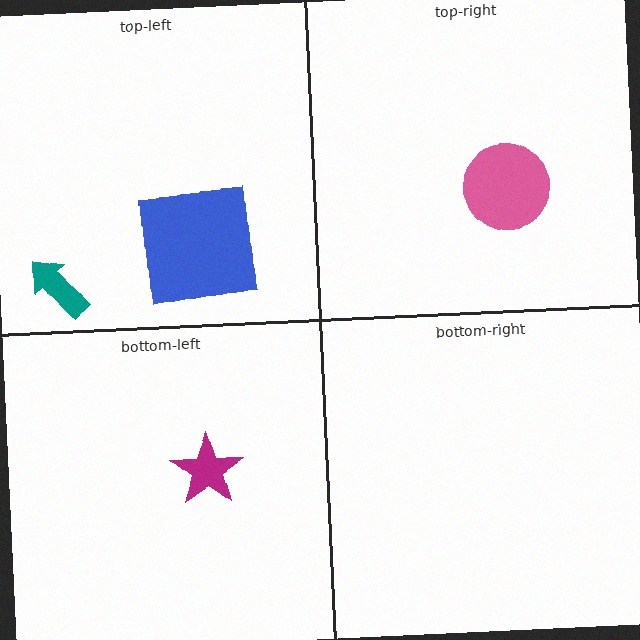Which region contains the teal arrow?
The top-left region.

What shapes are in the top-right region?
The pink circle.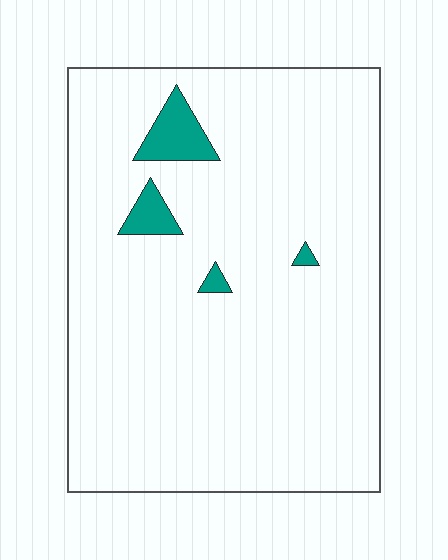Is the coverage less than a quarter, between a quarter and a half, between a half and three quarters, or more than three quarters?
Less than a quarter.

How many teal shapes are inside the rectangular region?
4.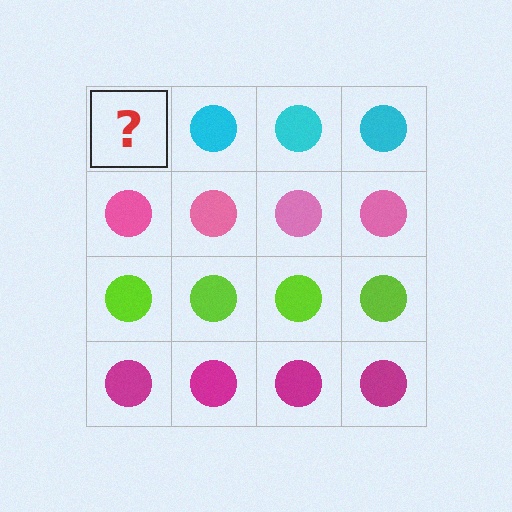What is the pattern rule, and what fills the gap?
The rule is that each row has a consistent color. The gap should be filled with a cyan circle.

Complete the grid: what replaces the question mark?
The question mark should be replaced with a cyan circle.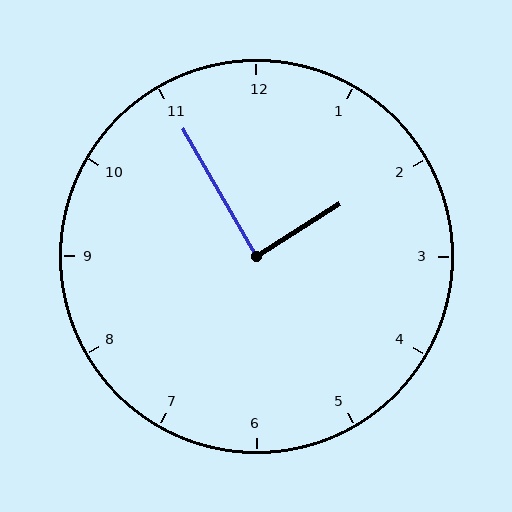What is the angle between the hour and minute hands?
Approximately 88 degrees.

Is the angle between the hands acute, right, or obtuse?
It is right.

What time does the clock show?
1:55.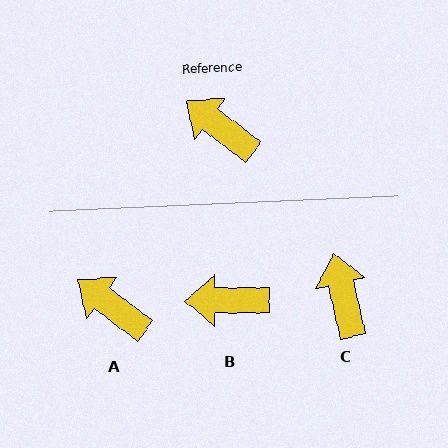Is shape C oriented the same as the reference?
No, it is off by about 40 degrees.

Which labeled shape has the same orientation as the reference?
A.